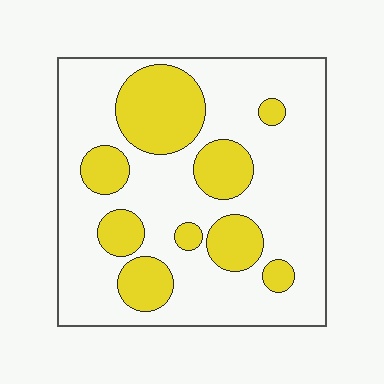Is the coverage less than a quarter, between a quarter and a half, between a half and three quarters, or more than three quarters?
Between a quarter and a half.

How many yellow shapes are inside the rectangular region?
9.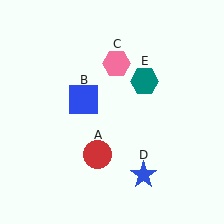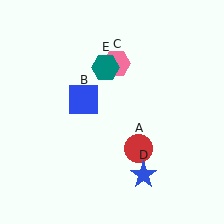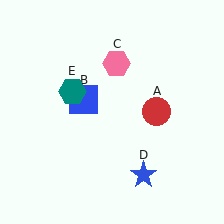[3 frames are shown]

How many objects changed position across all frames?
2 objects changed position: red circle (object A), teal hexagon (object E).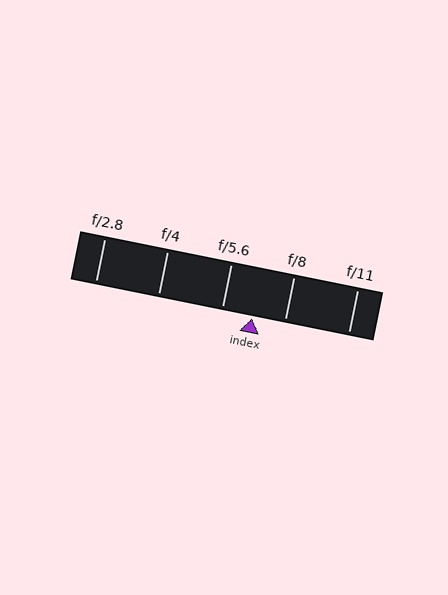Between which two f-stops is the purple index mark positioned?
The index mark is between f/5.6 and f/8.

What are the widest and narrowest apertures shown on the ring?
The widest aperture shown is f/2.8 and the narrowest is f/11.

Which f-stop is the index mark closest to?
The index mark is closest to f/5.6.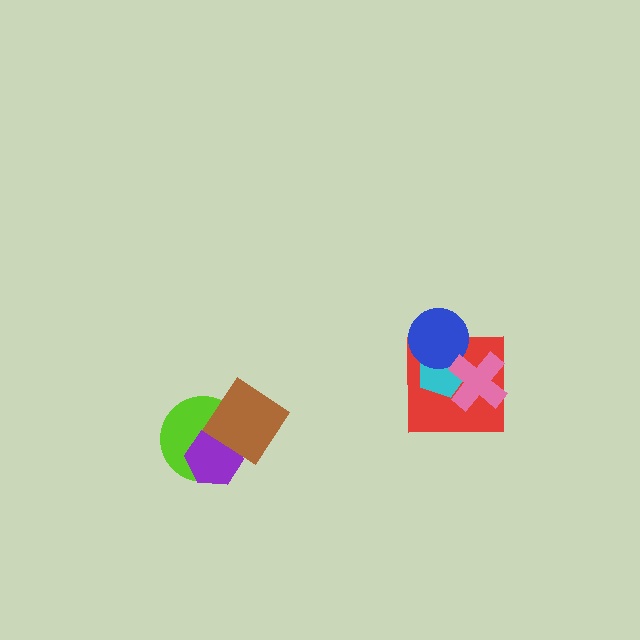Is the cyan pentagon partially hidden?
Yes, it is partially covered by another shape.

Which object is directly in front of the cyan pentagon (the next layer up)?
The blue circle is directly in front of the cyan pentagon.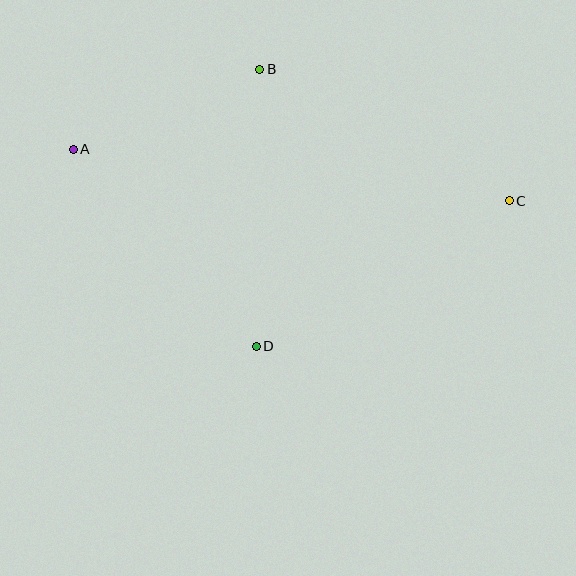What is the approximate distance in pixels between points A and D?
The distance between A and D is approximately 269 pixels.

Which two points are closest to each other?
Points A and B are closest to each other.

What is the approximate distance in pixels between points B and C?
The distance between B and C is approximately 282 pixels.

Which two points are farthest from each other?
Points A and C are farthest from each other.